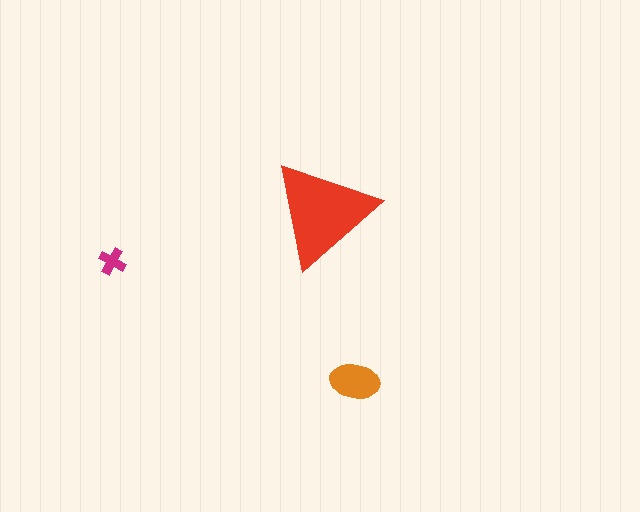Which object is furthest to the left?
The magenta cross is leftmost.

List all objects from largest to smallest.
The red triangle, the orange ellipse, the magenta cross.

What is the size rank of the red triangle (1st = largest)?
1st.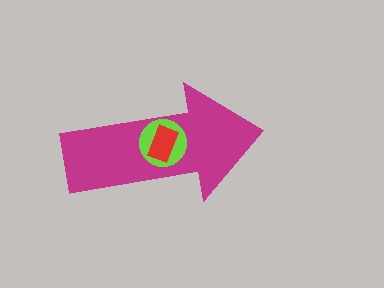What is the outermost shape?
The magenta arrow.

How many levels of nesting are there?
3.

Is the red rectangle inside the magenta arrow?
Yes.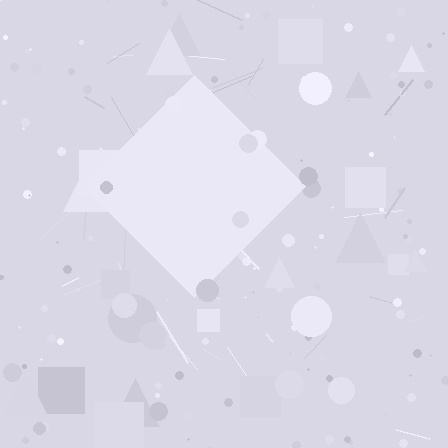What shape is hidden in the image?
A diamond is hidden in the image.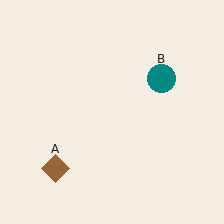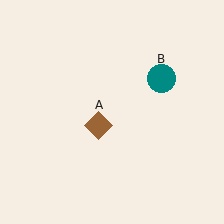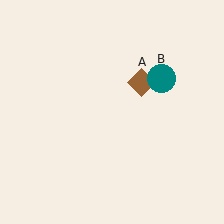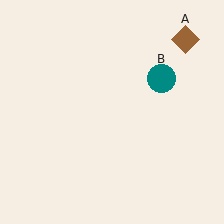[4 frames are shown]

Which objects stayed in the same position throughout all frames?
Teal circle (object B) remained stationary.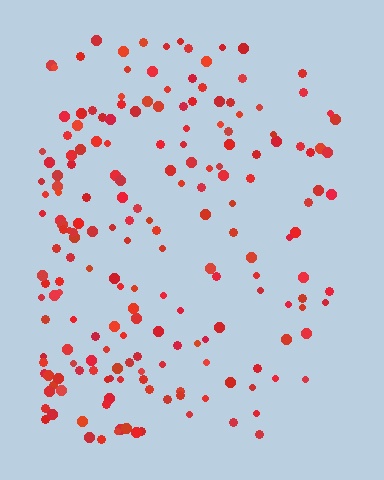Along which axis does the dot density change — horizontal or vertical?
Horizontal.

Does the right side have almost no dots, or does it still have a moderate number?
Still a moderate number, just noticeably fewer than the left.